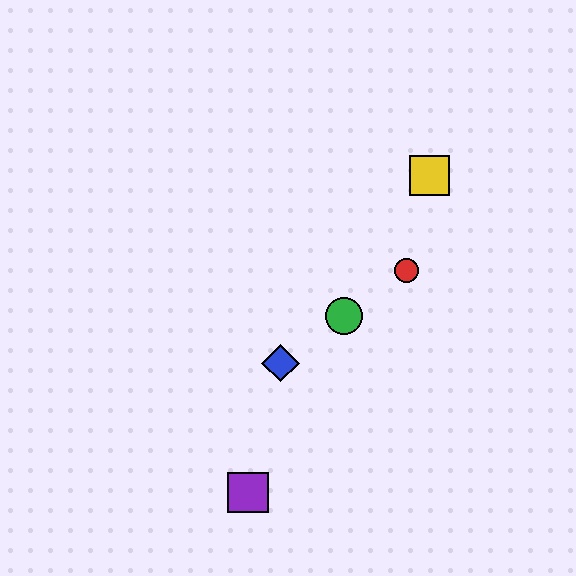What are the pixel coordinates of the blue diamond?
The blue diamond is at (281, 363).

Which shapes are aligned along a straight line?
The red circle, the blue diamond, the green circle are aligned along a straight line.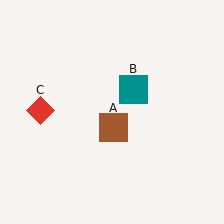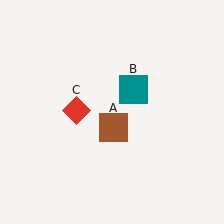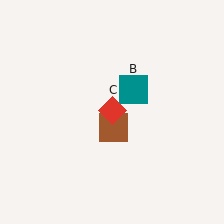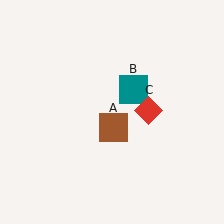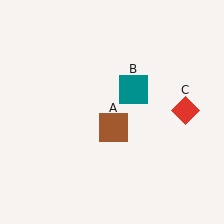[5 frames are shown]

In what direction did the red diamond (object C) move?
The red diamond (object C) moved right.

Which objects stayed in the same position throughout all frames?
Brown square (object A) and teal square (object B) remained stationary.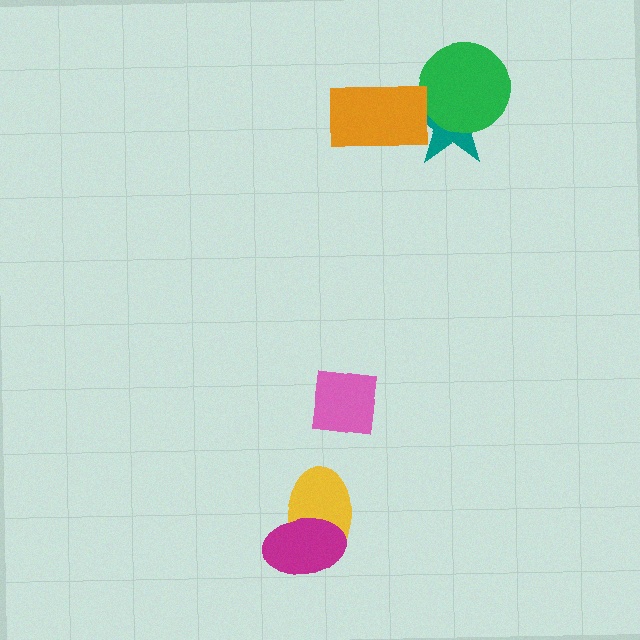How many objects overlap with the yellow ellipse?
1 object overlaps with the yellow ellipse.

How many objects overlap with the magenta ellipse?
1 object overlaps with the magenta ellipse.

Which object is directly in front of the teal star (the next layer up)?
The green circle is directly in front of the teal star.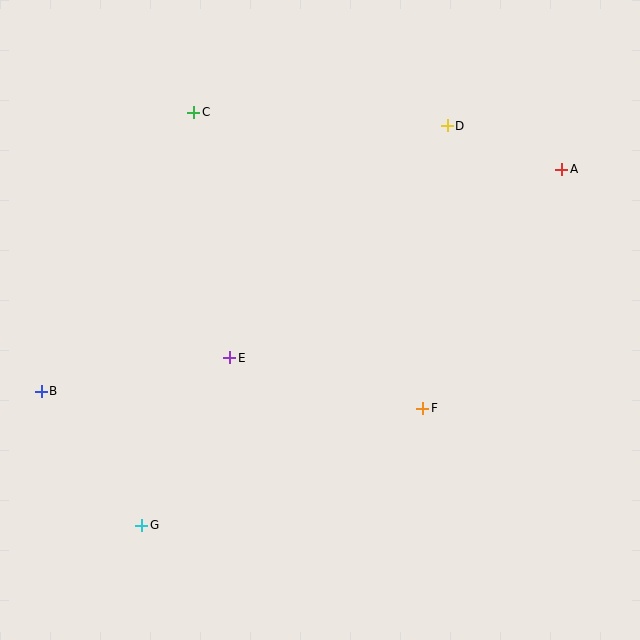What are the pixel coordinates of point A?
Point A is at (562, 169).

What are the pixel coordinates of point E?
Point E is at (230, 358).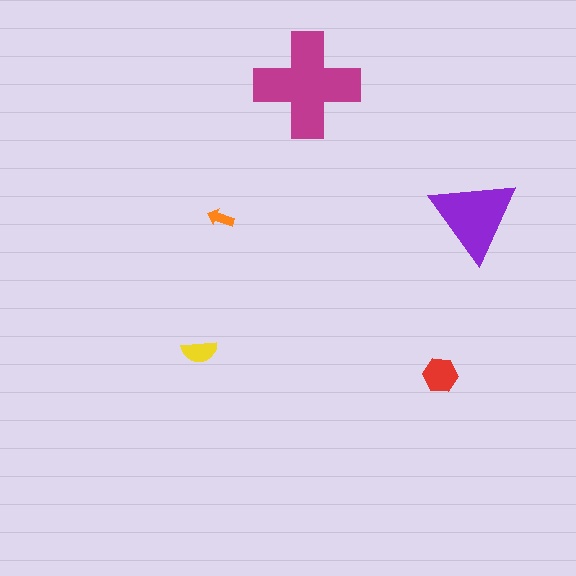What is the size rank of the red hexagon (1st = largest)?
3rd.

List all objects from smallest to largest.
The orange arrow, the yellow semicircle, the red hexagon, the purple triangle, the magenta cross.